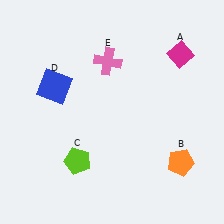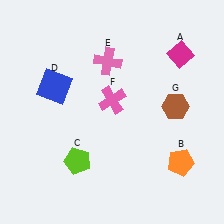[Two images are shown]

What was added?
A pink cross (F), a brown hexagon (G) were added in Image 2.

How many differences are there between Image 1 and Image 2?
There are 2 differences between the two images.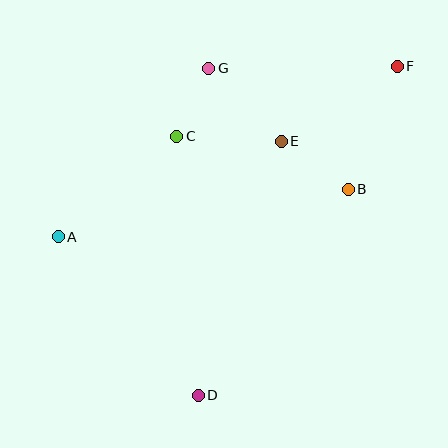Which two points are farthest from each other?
Points D and F are farthest from each other.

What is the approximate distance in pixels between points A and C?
The distance between A and C is approximately 155 pixels.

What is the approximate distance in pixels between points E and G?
The distance between E and G is approximately 103 pixels.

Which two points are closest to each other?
Points C and G are closest to each other.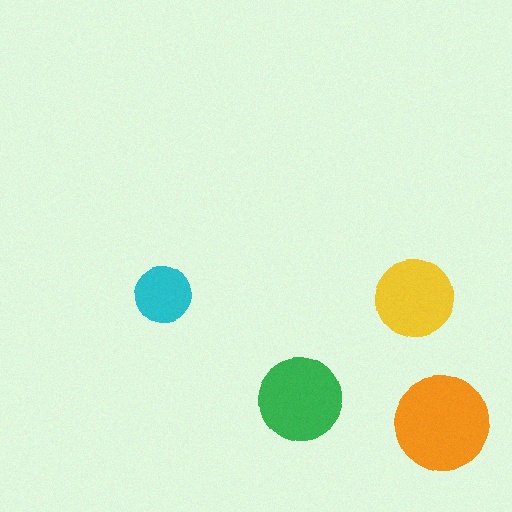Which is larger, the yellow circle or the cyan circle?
The yellow one.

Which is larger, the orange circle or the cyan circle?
The orange one.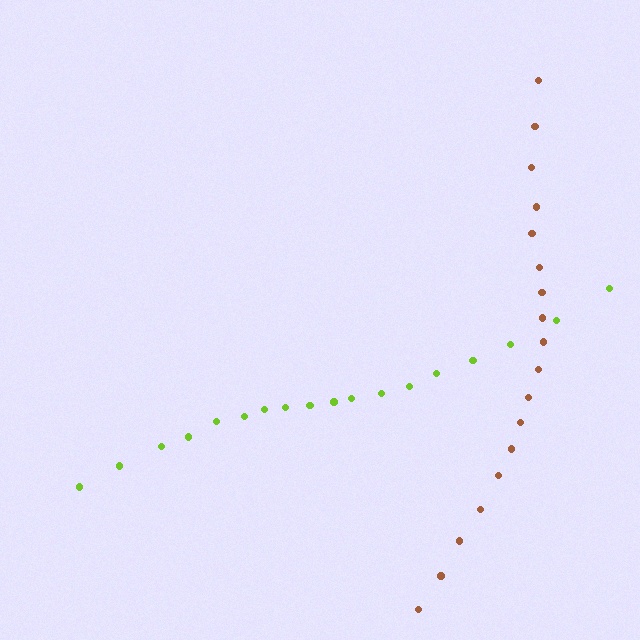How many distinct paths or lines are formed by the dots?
There are 2 distinct paths.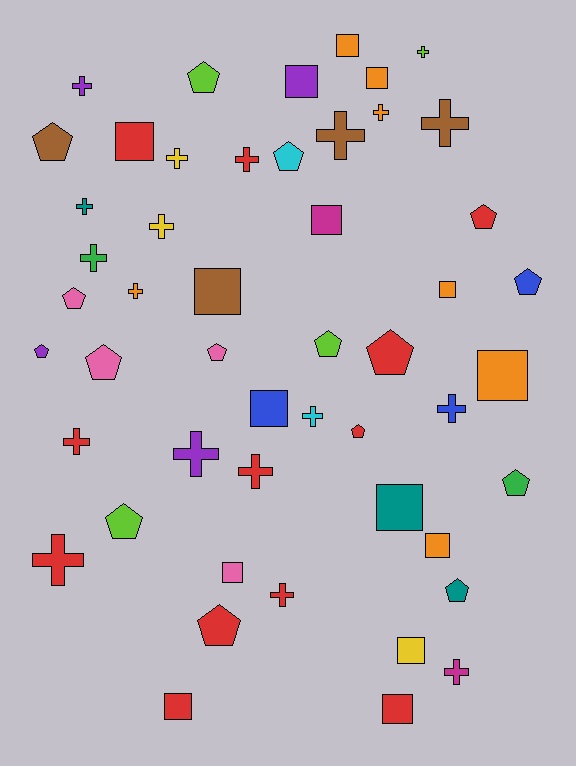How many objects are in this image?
There are 50 objects.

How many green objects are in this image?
There are 2 green objects.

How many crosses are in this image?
There are 19 crosses.